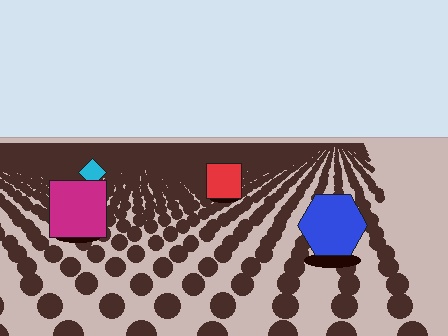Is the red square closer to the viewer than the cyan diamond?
Yes. The red square is closer — you can tell from the texture gradient: the ground texture is coarser near it.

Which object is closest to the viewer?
The blue hexagon is closest. The texture marks near it are larger and more spread out.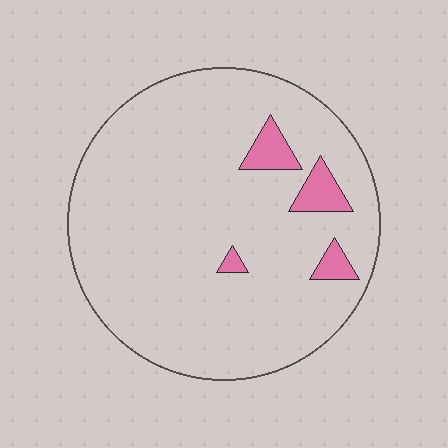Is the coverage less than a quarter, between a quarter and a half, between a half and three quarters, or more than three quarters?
Less than a quarter.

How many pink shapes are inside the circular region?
4.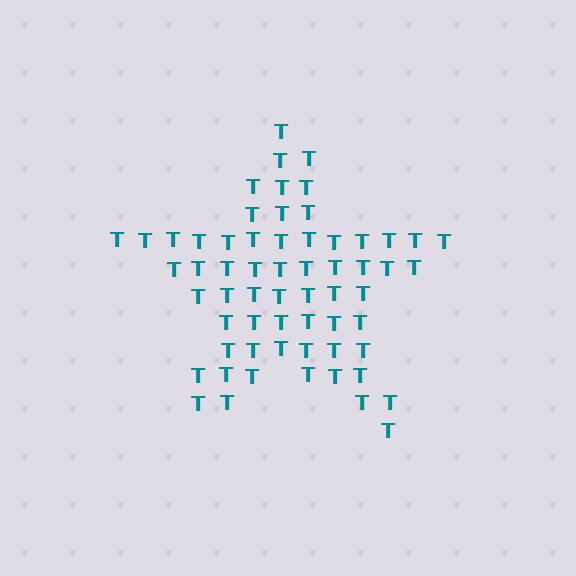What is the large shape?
The large shape is a star.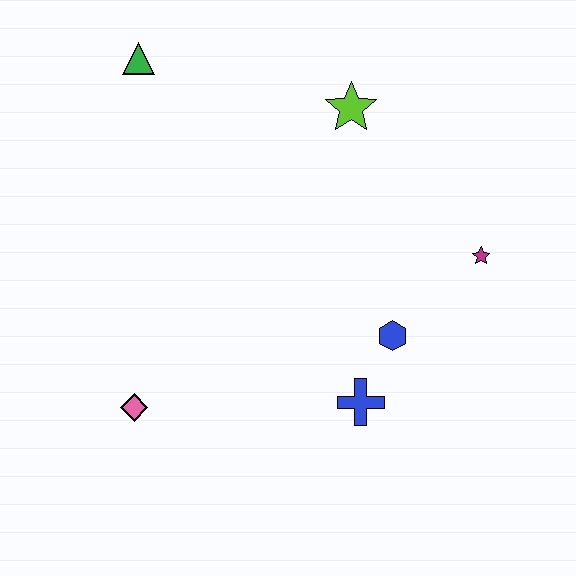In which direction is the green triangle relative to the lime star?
The green triangle is to the left of the lime star.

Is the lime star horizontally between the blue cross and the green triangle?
Yes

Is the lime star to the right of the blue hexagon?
No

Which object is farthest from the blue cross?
The green triangle is farthest from the blue cross.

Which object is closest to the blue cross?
The blue hexagon is closest to the blue cross.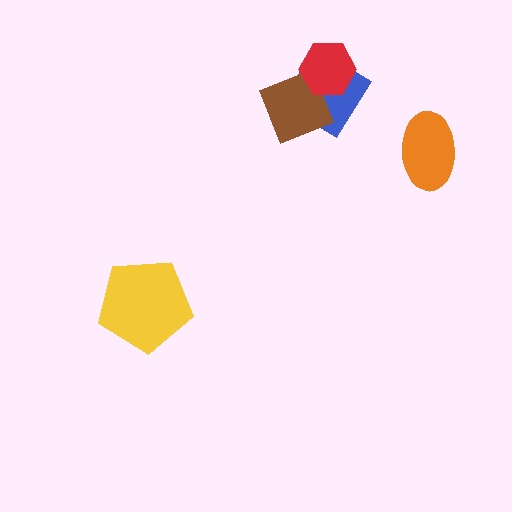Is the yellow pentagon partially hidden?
No, no other shape covers it.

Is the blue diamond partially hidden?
Yes, it is partially covered by another shape.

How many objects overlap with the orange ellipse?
0 objects overlap with the orange ellipse.